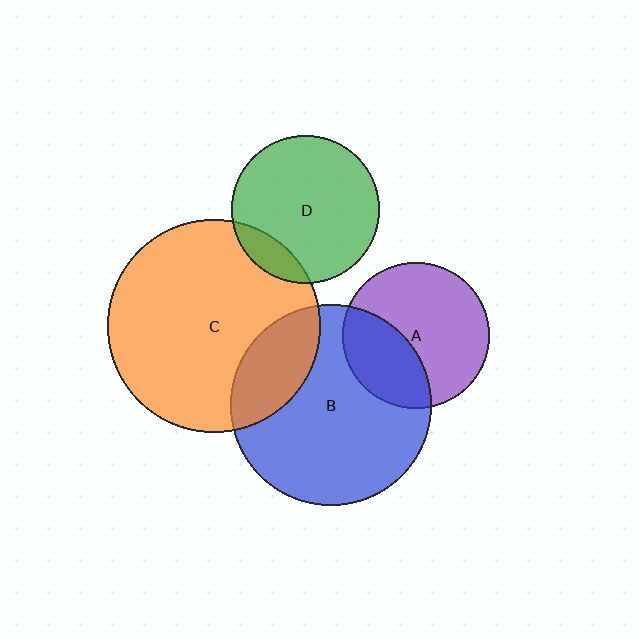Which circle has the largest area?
Circle C (orange).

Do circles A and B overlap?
Yes.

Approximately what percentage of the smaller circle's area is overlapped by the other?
Approximately 35%.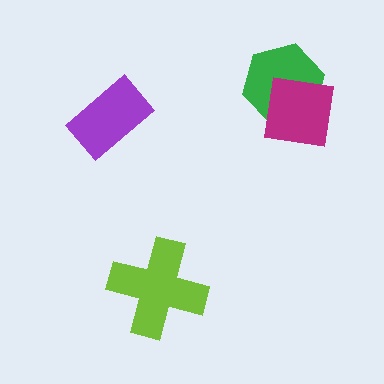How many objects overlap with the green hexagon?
1 object overlaps with the green hexagon.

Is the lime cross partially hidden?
No, no other shape covers it.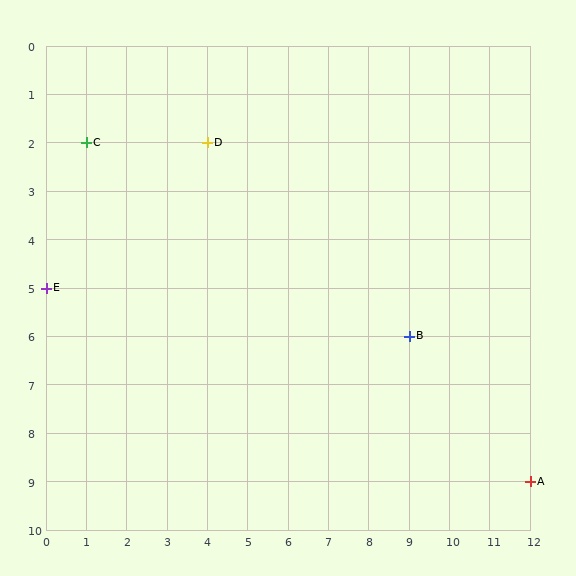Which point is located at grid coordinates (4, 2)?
Point D is at (4, 2).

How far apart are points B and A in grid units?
Points B and A are 3 columns and 3 rows apart (about 4.2 grid units diagonally).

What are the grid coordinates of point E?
Point E is at grid coordinates (0, 5).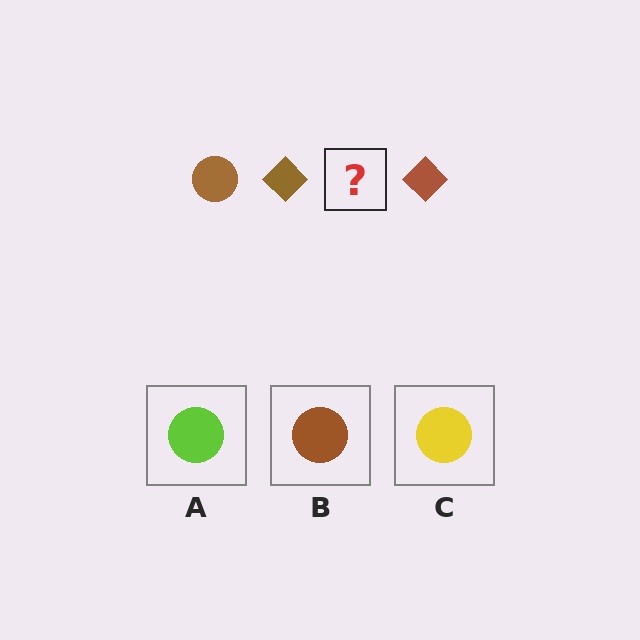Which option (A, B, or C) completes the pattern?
B.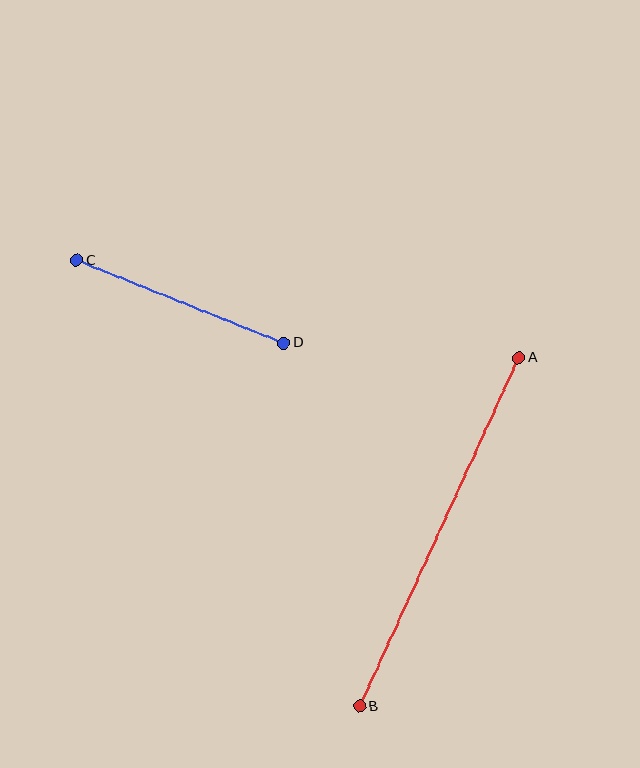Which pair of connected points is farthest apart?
Points A and B are farthest apart.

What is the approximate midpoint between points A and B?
The midpoint is at approximately (439, 532) pixels.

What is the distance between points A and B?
The distance is approximately 383 pixels.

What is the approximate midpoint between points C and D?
The midpoint is at approximately (180, 302) pixels.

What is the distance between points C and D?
The distance is approximately 223 pixels.